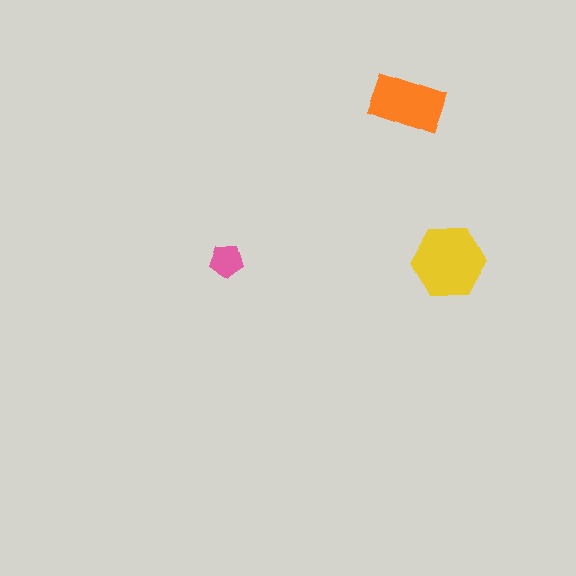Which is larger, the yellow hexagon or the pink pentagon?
The yellow hexagon.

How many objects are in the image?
There are 3 objects in the image.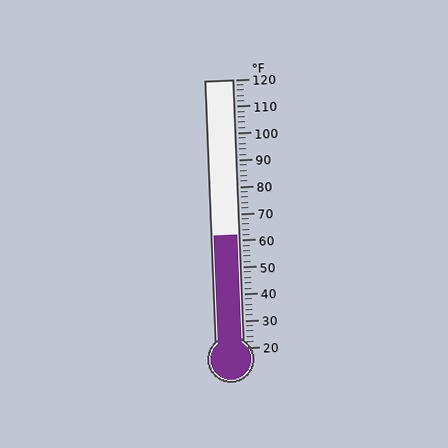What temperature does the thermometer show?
The thermometer shows approximately 62°F.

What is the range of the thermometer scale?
The thermometer scale ranges from 20°F to 120°F.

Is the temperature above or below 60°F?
The temperature is above 60°F.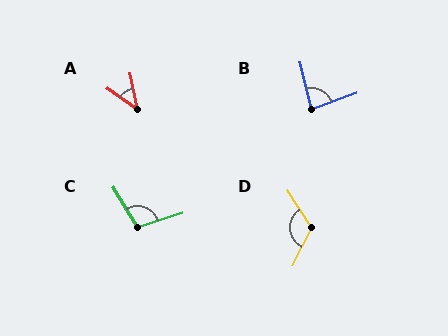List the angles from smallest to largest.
A (43°), B (84°), C (104°), D (121°).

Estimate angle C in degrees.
Approximately 104 degrees.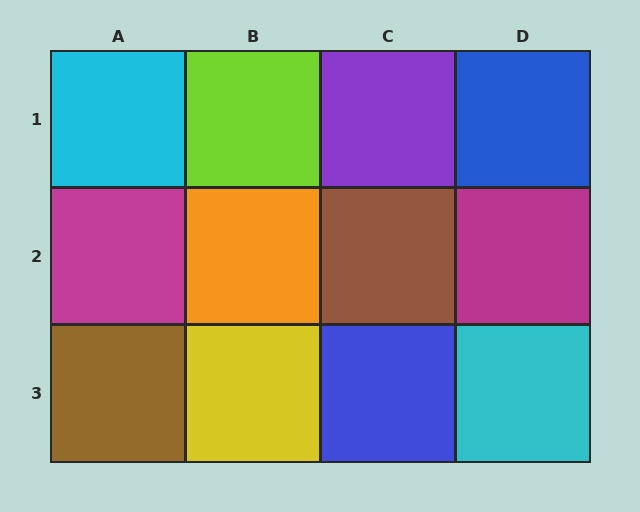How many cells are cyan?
2 cells are cyan.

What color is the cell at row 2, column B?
Orange.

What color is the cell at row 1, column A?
Cyan.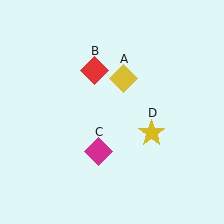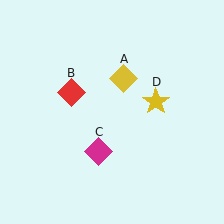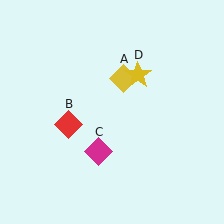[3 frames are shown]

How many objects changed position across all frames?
2 objects changed position: red diamond (object B), yellow star (object D).